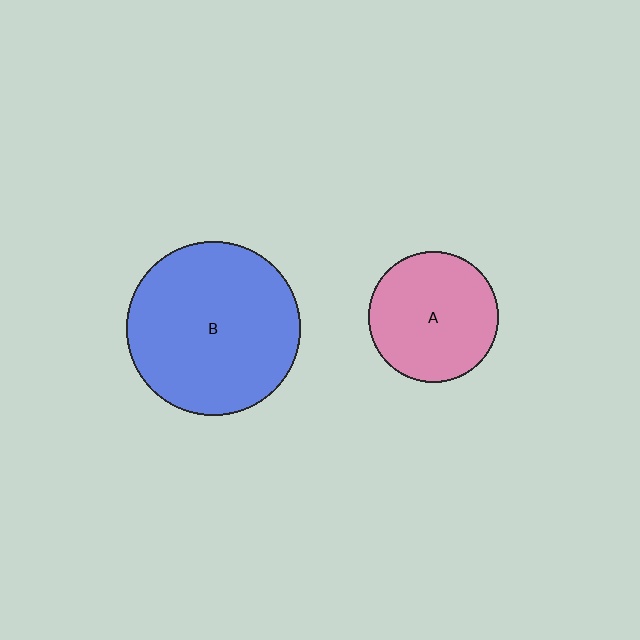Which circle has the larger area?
Circle B (blue).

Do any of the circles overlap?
No, none of the circles overlap.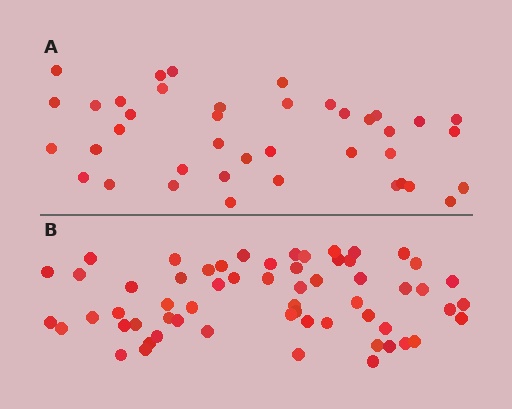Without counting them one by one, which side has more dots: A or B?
Region B (the bottom region) has more dots.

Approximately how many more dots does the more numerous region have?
Region B has approximately 20 more dots than region A.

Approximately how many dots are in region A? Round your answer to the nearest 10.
About 40 dots.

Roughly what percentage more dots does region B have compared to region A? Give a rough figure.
About 50% more.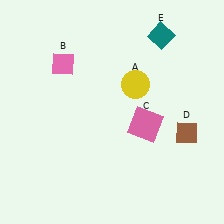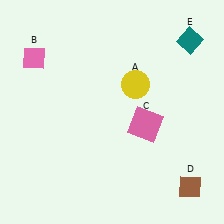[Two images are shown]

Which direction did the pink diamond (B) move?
The pink diamond (B) moved left.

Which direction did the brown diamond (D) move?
The brown diamond (D) moved down.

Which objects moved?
The objects that moved are: the pink diamond (B), the brown diamond (D), the teal diamond (E).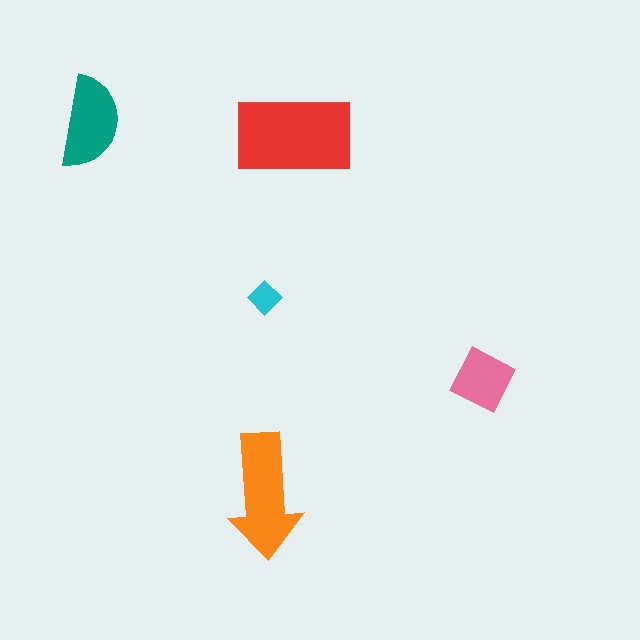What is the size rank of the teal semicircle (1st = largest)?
3rd.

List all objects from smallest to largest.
The cyan diamond, the pink square, the teal semicircle, the orange arrow, the red rectangle.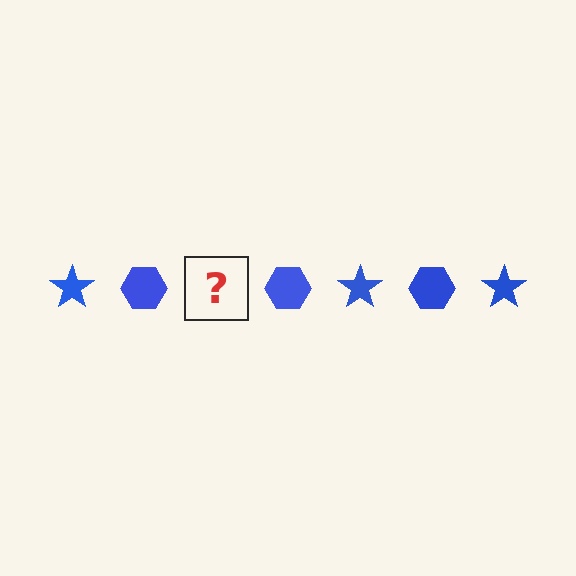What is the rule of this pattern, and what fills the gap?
The rule is that the pattern cycles through star, hexagon shapes in blue. The gap should be filled with a blue star.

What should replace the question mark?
The question mark should be replaced with a blue star.